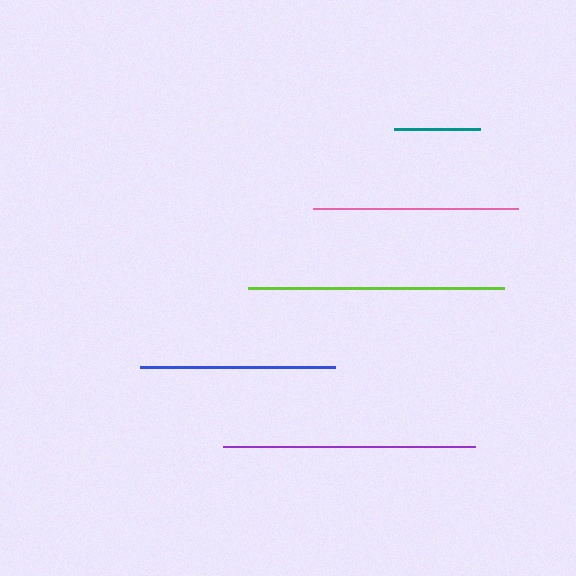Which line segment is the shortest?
The teal line is the shortest at approximately 86 pixels.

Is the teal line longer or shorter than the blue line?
The blue line is longer than the teal line.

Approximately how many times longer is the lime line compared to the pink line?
The lime line is approximately 1.2 times the length of the pink line.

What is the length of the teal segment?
The teal segment is approximately 86 pixels long.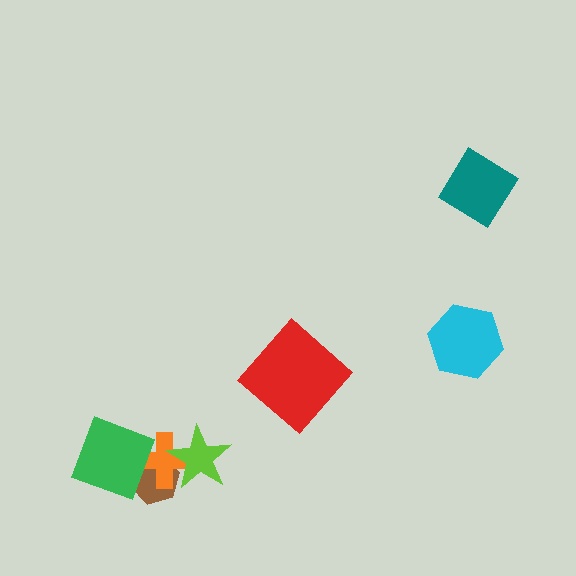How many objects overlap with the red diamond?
0 objects overlap with the red diamond.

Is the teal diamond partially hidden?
No, no other shape covers it.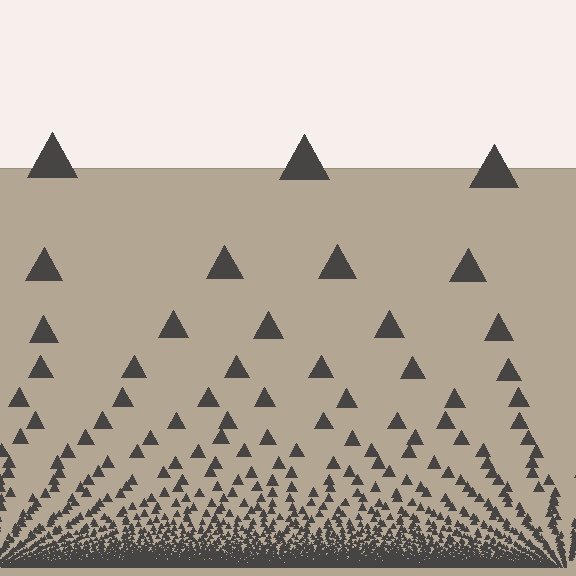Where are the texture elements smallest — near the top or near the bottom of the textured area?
Near the bottom.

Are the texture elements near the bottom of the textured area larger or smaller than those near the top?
Smaller. The gradient is inverted — elements near the bottom are smaller and denser.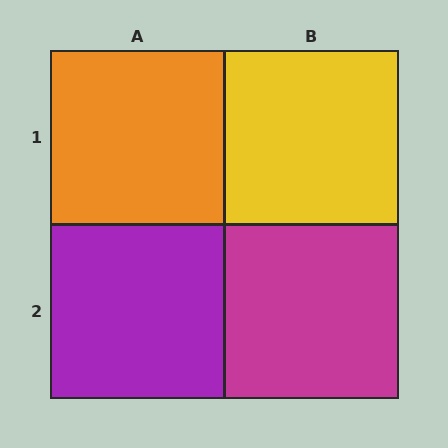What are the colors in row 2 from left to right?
Purple, magenta.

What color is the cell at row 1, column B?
Yellow.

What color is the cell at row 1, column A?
Orange.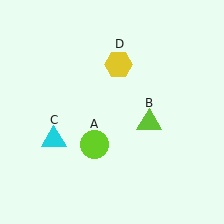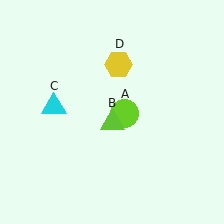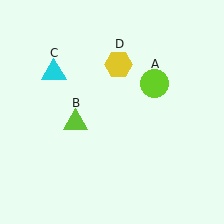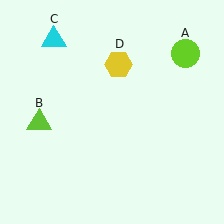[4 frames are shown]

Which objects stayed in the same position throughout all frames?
Yellow hexagon (object D) remained stationary.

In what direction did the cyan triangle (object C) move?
The cyan triangle (object C) moved up.